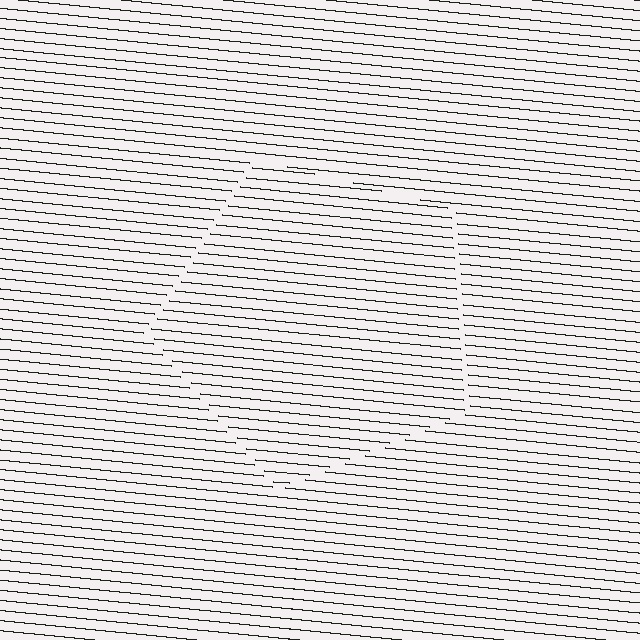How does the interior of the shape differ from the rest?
The interior of the shape contains the same grating, shifted by half a period — the contour is defined by the phase discontinuity where line-ends from the inner and outer gratings abut.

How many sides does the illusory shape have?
5 sides — the line-ends trace a pentagon.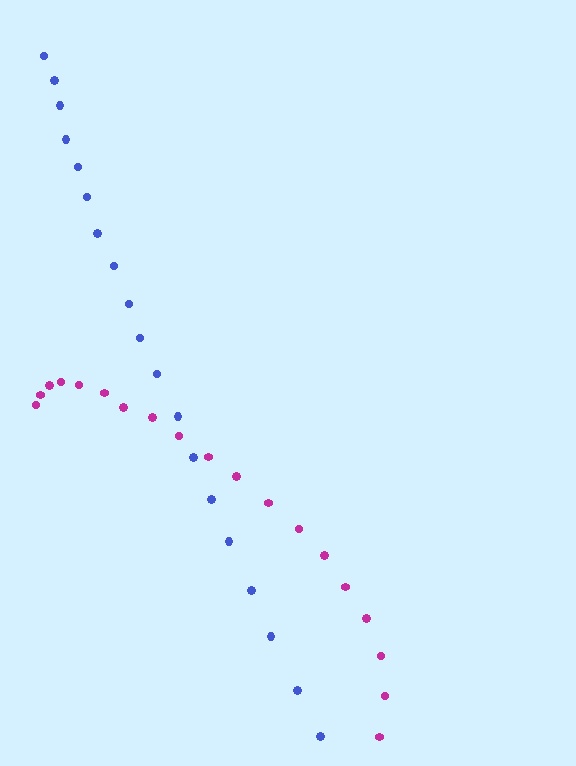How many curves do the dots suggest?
There are 2 distinct paths.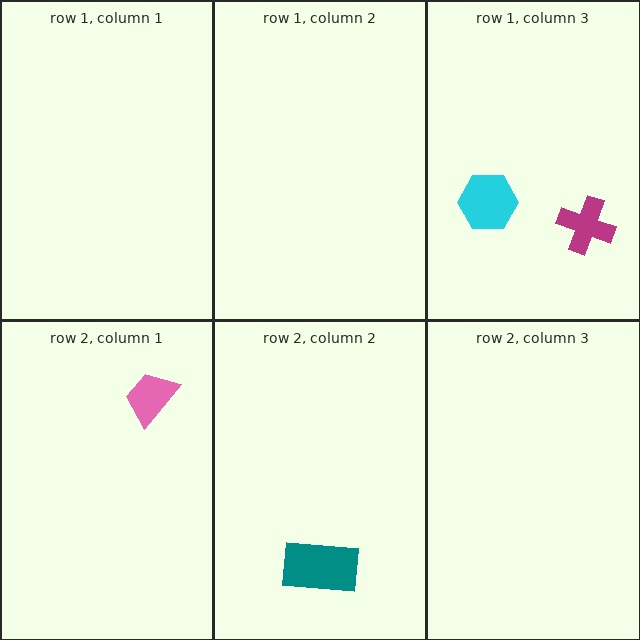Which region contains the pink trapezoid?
The row 2, column 1 region.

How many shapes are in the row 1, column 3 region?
2.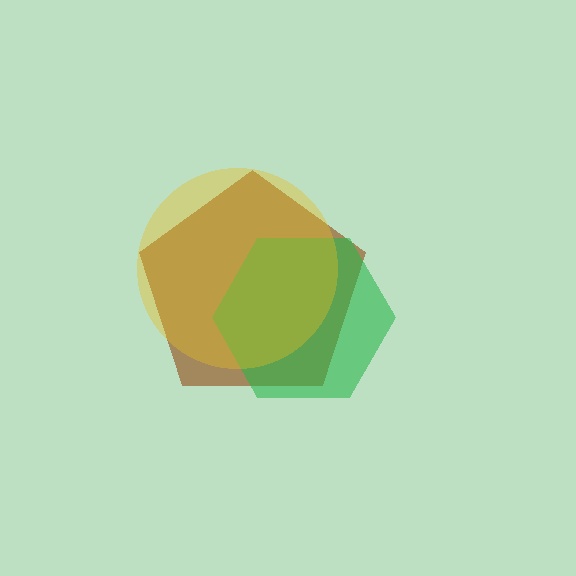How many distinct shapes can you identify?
There are 3 distinct shapes: a brown pentagon, a green hexagon, a yellow circle.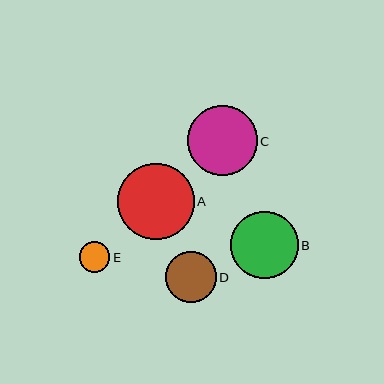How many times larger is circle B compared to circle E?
Circle B is approximately 2.2 times the size of circle E.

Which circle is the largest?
Circle A is the largest with a size of approximately 76 pixels.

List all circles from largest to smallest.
From largest to smallest: A, C, B, D, E.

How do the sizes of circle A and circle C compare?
Circle A and circle C are approximately the same size.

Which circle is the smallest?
Circle E is the smallest with a size of approximately 31 pixels.